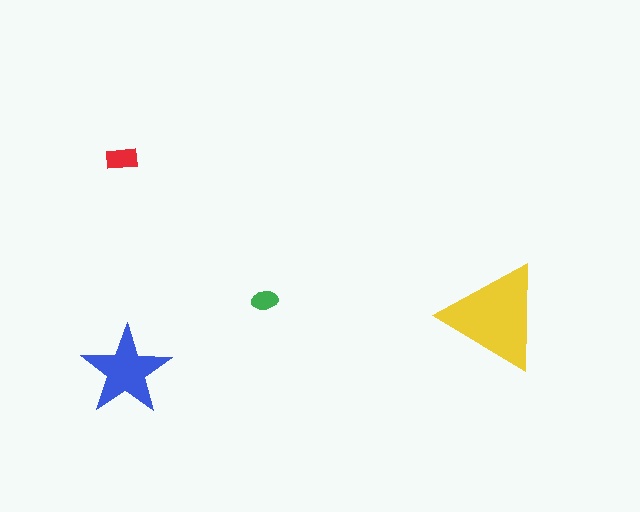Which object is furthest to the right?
The yellow triangle is rightmost.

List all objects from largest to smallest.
The yellow triangle, the blue star, the red rectangle, the green ellipse.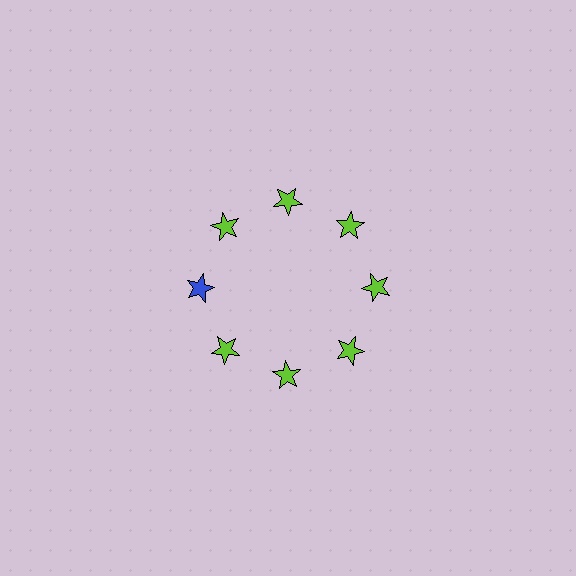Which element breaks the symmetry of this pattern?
The blue star at roughly the 9 o'clock position breaks the symmetry. All other shapes are lime stars.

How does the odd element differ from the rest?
It has a different color: blue instead of lime.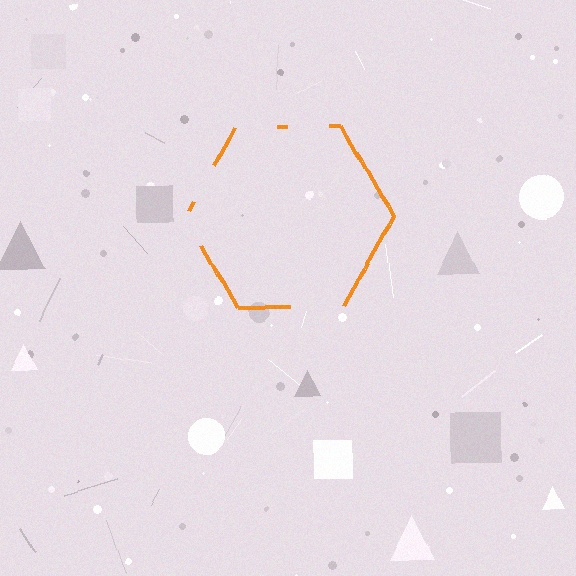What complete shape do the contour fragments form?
The contour fragments form a hexagon.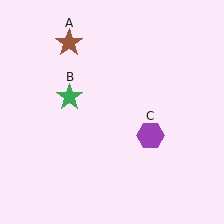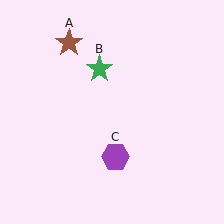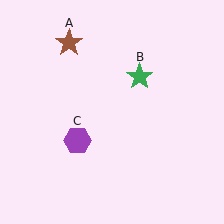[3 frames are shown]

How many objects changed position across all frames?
2 objects changed position: green star (object B), purple hexagon (object C).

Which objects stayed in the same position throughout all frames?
Brown star (object A) remained stationary.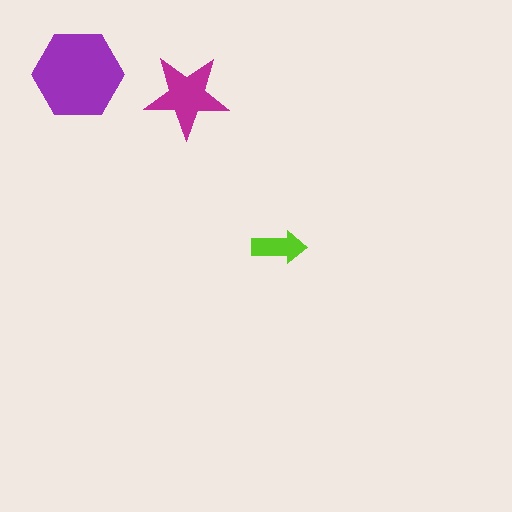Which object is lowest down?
The lime arrow is bottommost.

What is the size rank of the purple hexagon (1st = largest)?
1st.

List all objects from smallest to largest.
The lime arrow, the magenta star, the purple hexagon.